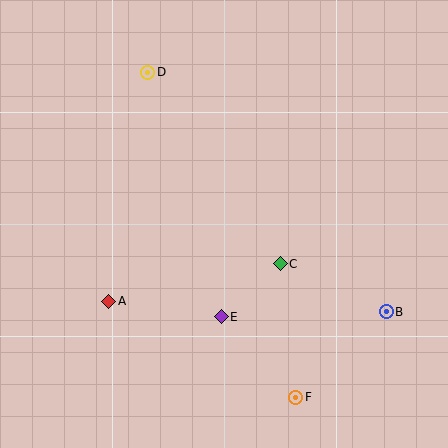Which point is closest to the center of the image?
Point C at (280, 264) is closest to the center.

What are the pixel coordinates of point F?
Point F is at (296, 397).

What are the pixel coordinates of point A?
Point A is at (109, 301).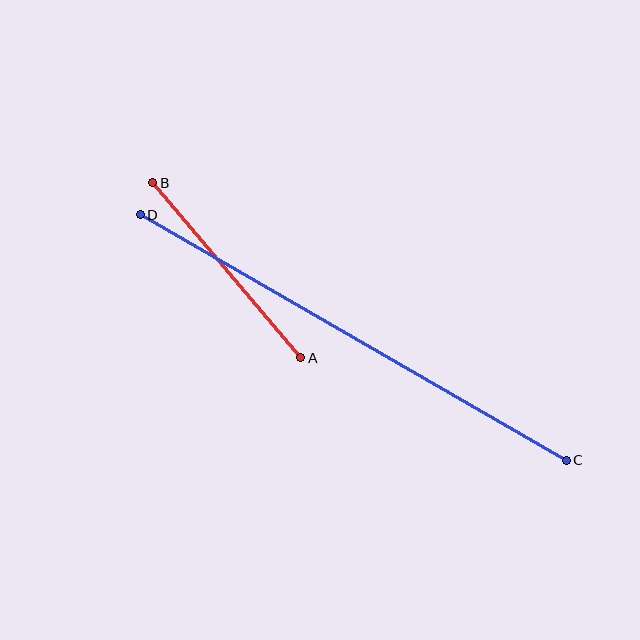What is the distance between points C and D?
The distance is approximately 492 pixels.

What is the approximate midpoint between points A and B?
The midpoint is at approximately (227, 270) pixels.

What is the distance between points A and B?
The distance is approximately 229 pixels.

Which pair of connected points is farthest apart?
Points C and D are farthest apart.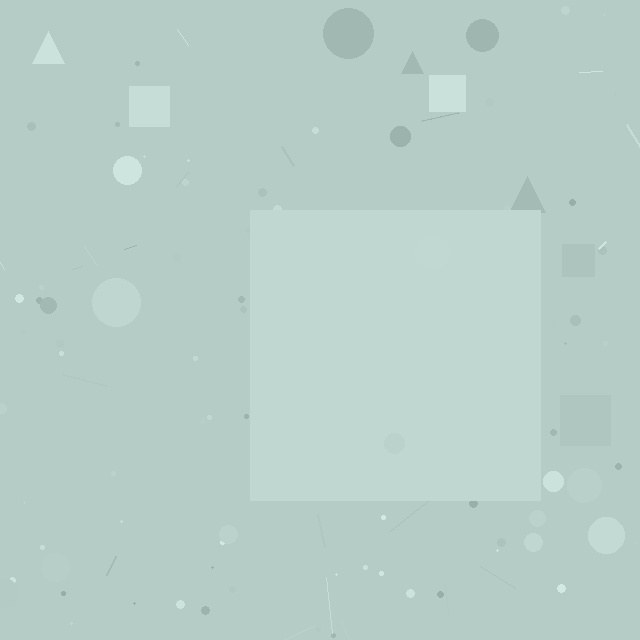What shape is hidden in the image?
A square is hidden in the image.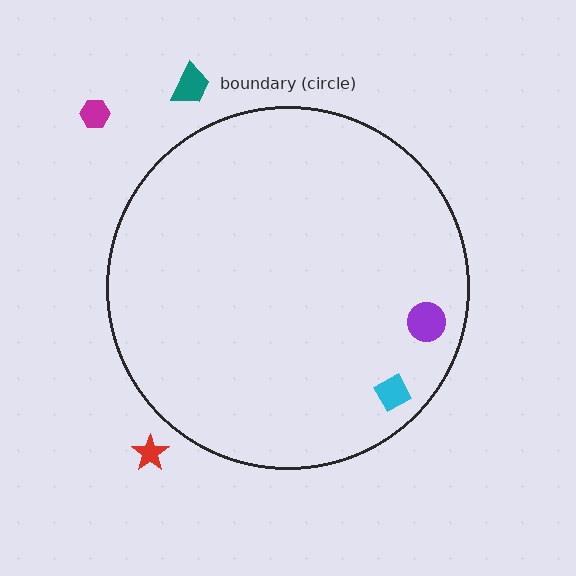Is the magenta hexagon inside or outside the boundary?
Outside.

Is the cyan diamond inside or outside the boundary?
Inside.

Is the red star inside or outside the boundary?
Outside.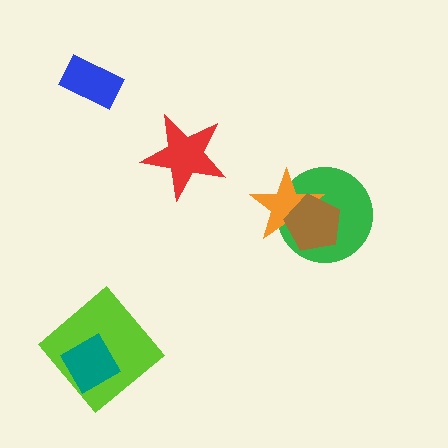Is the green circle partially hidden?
Yes, it is partially covered by another shape.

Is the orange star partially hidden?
Yes, it is partially covered by another shape.